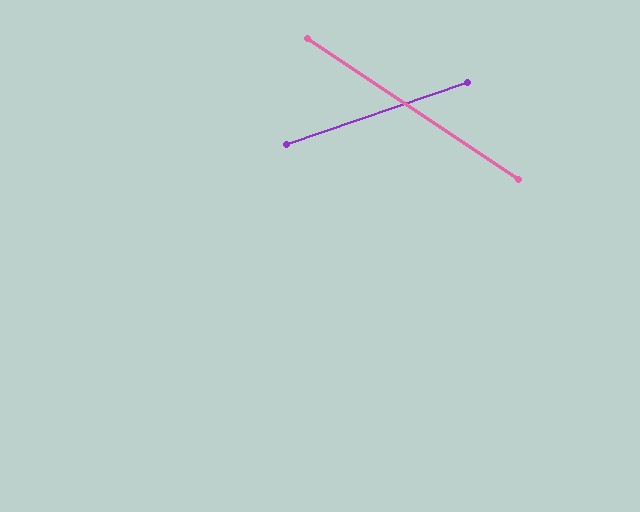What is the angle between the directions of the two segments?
Approximately 52 degrees.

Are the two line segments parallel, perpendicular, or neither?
Neither parallel nor perpendicular — they differ by about 52°.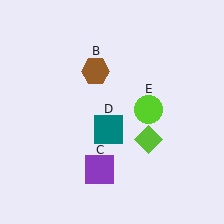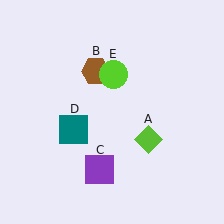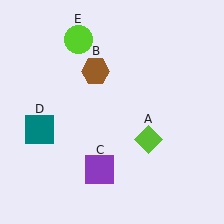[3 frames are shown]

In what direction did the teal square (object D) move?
The teal square (object D) moved left.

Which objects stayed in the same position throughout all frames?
Lime diamond (object A) and brown hexagon (object B) and purple square (object C) remained stationary.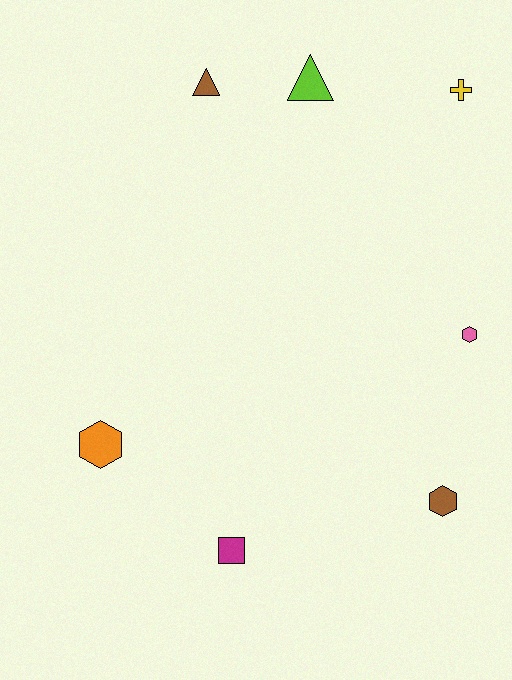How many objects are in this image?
There are 7 objects.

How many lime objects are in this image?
There is 1 lime object.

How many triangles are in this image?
There are 2 triangles.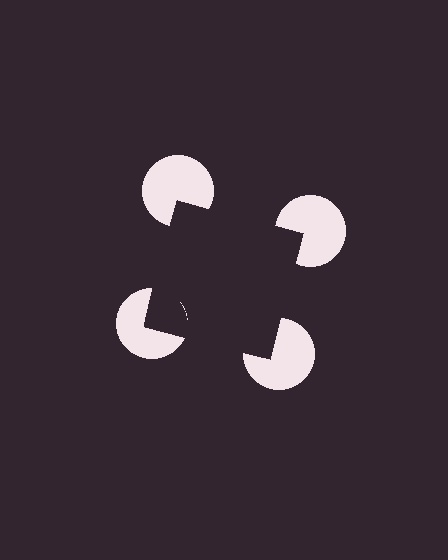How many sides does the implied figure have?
4 sides.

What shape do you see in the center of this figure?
An illusory square — its edges are inferred from the aligned wedge cuts in the pac-man discs, not physically drawn.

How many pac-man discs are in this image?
There are 4 — one at each vertex of the illusory square.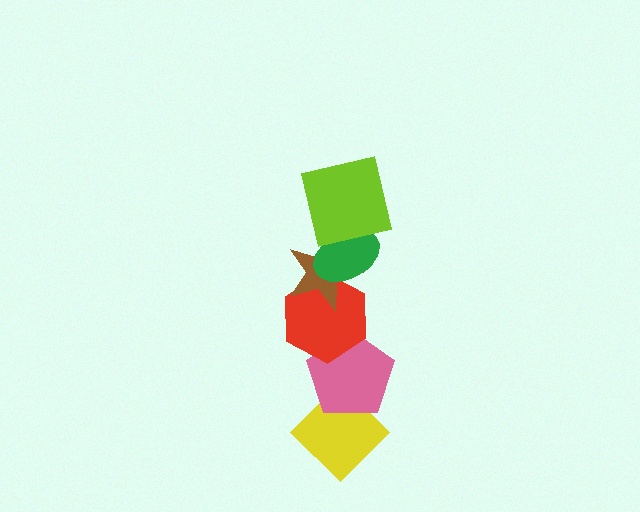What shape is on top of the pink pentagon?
The red hexagon is on top of the pink pentagon.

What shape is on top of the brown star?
The green ellipse is on top of the brown star.